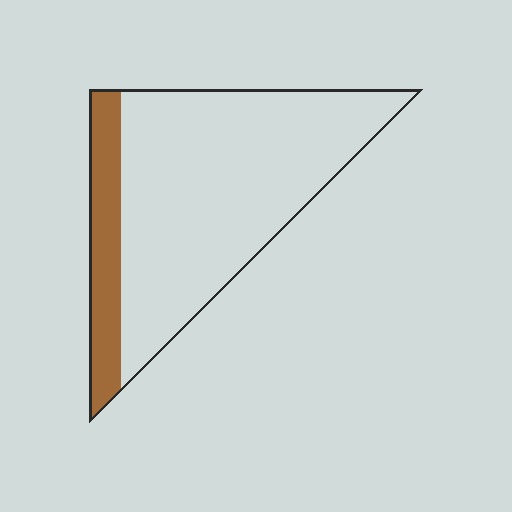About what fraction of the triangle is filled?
About one sixth (1/6).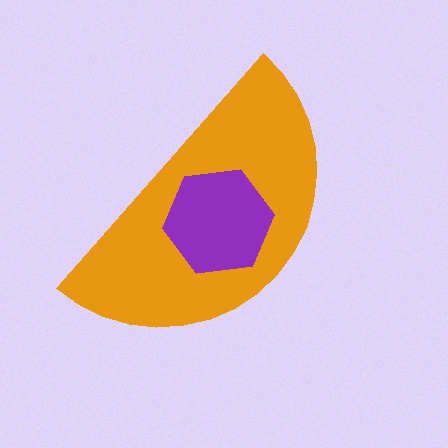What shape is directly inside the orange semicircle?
The purple hexagon.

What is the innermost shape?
The purple hexagon.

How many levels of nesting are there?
2.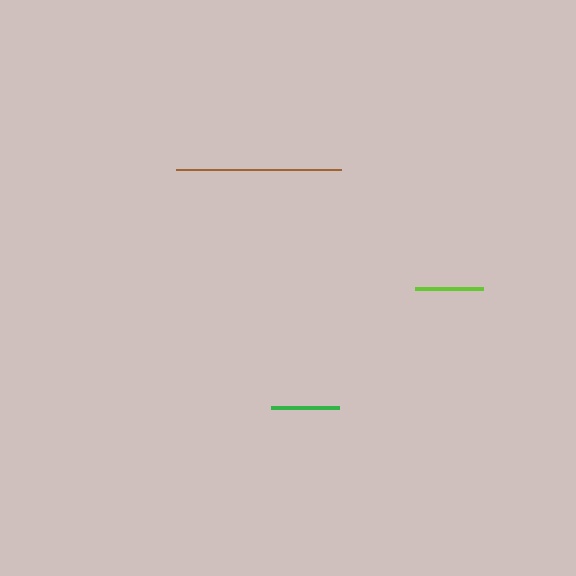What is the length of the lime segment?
The lime segment is approximately 69 pixels long.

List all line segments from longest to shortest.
From longest to shortest: brown, lime, green.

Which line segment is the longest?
The brown line is the longest at approximately 165 pixels.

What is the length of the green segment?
The green segment is approximately 68 pixels long.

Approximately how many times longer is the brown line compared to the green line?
The brown line is approximately 2.4 times the length of the green line.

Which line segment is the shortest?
The green line is the shortest at approximately 68 pixels.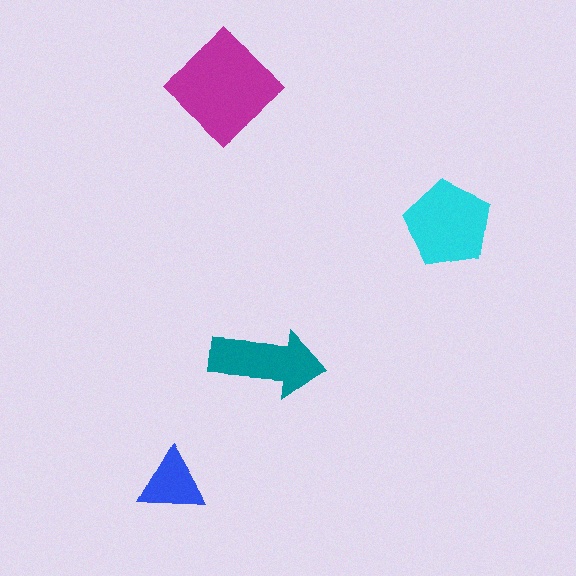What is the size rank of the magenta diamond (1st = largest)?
1st.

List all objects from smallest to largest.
The blue triangle, the teal arrow, the cyan pentagon, the magenta diamond.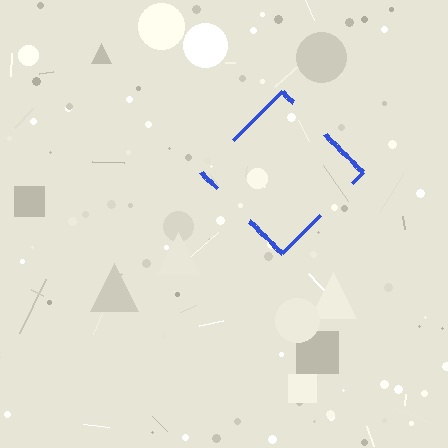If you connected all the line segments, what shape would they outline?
They would outline a diamond.